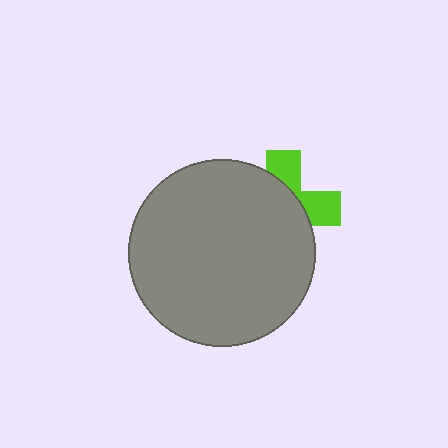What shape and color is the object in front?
The object in front is a gray circle.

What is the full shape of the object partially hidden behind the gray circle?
The partially hidden object is a lime cross.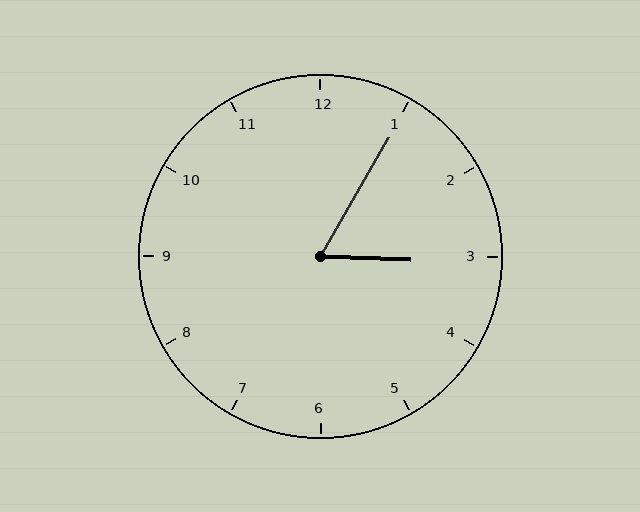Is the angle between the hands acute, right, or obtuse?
It is acute.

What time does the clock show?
3:05.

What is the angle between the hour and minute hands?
Approximately 62 degrees.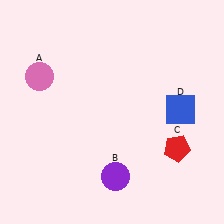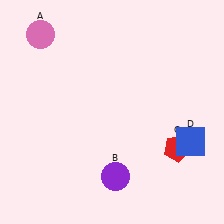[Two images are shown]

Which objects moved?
The objects that moved are: the pink circle (A), the blue square (D).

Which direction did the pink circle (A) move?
The pink circle (A) moved up.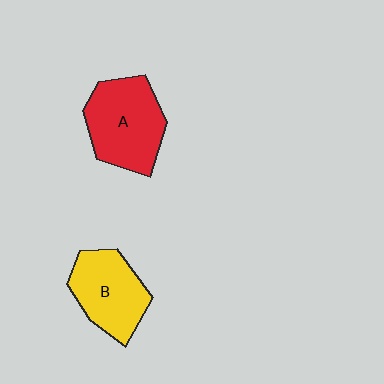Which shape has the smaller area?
Shape B (yellow).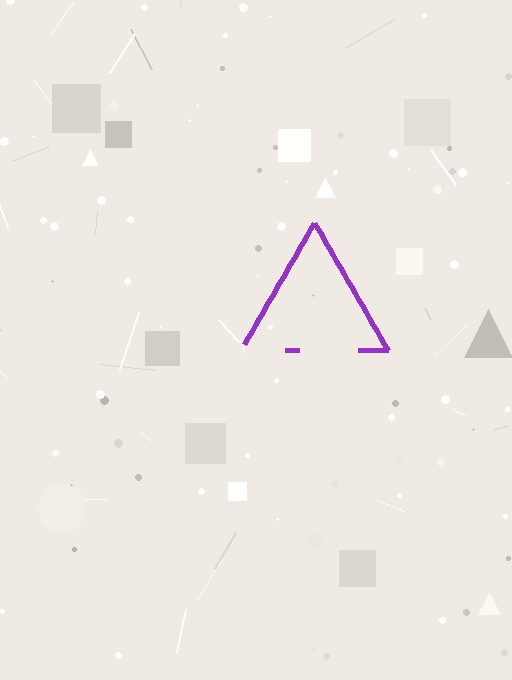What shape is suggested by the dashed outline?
The dashed outline suggests a triangle.